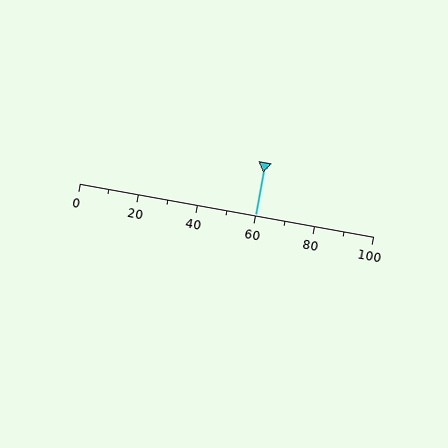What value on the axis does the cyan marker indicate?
The marker indicates approximately 60.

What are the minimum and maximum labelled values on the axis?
The axis runs from 0 to 100.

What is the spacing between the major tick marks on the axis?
The major ticks are spaced 20 apart.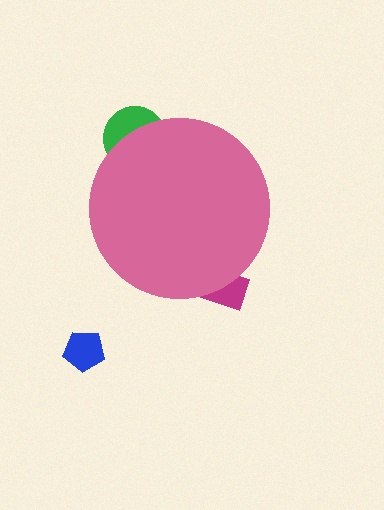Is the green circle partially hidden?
Yes, the green circle is partially hidden behind the pink circle.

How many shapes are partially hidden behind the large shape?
2 shapes are partially hidden.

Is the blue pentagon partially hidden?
No, the blue pentagon is fully visible.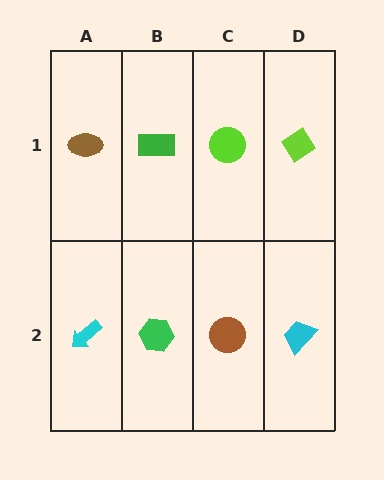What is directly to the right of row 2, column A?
A green hexagon.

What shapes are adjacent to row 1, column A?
A cyan arrow (row 2, column A), a green rectangle (row 1, column B).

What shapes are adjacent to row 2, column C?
A lime circle (row 1, column C), a green hexagon (row 2, column B), a cyan trapezoid (row 2, column D).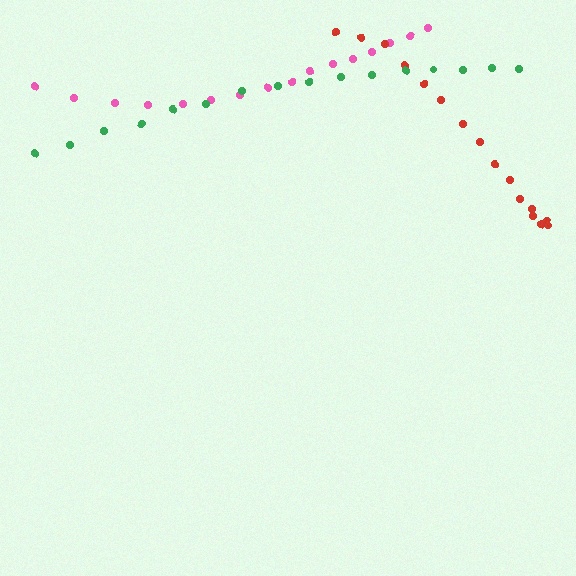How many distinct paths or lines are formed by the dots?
There are 3 distinct paths.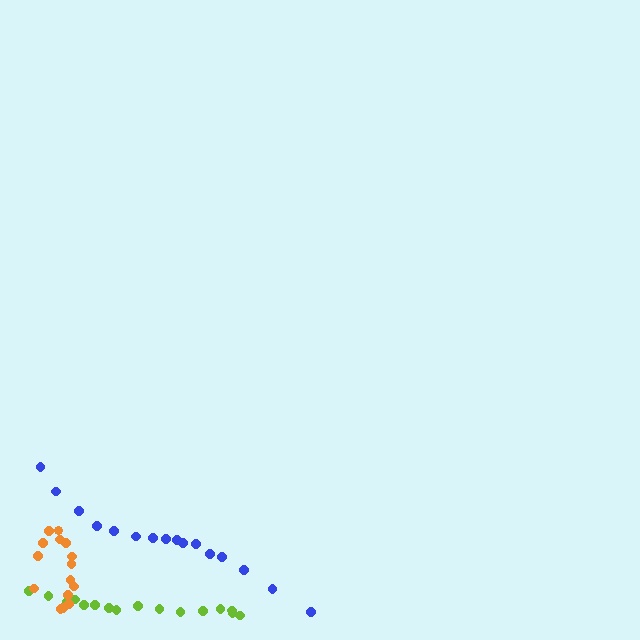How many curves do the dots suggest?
There are 3 distinct paths.